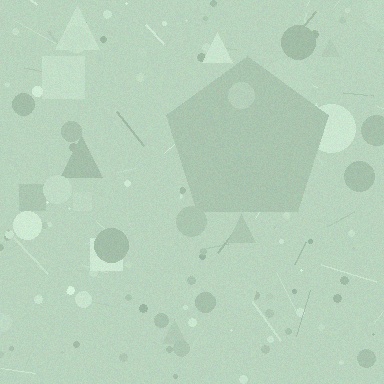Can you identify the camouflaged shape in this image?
The camouflaged shape is a pentagon.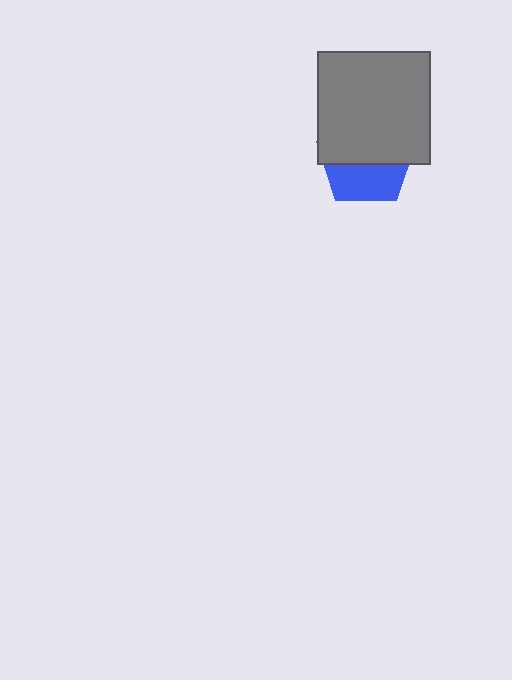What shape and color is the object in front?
The object in front is a gray square.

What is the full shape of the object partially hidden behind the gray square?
The partially hidden object is a blue pentagon.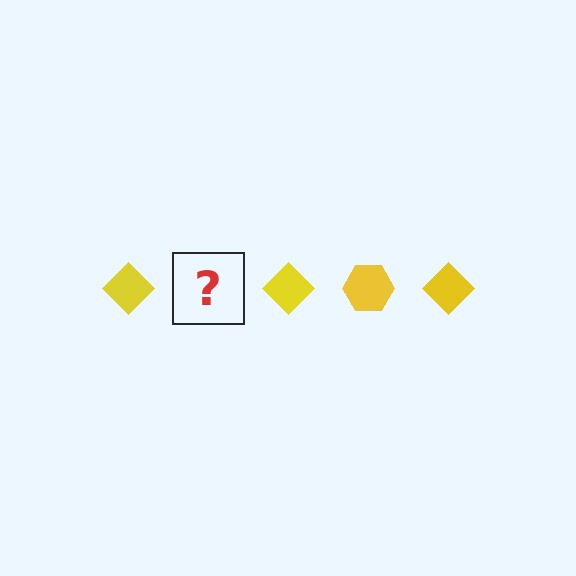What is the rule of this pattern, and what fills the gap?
The rule is that the pattern cycles through diamond, hexagon shapes in yellow. The gap should be filled with a yellow hexagon.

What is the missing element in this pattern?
The missing element is a yellow hexagon.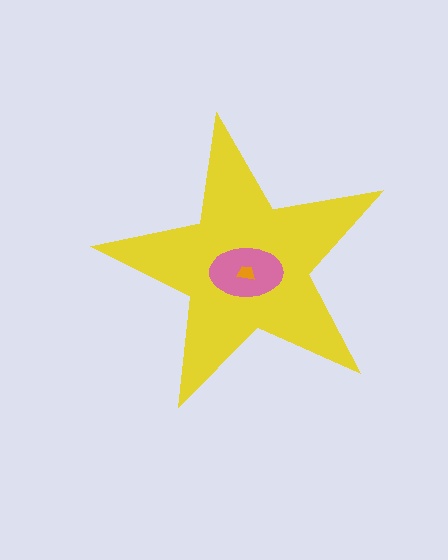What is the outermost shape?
The yellow star.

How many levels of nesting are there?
3.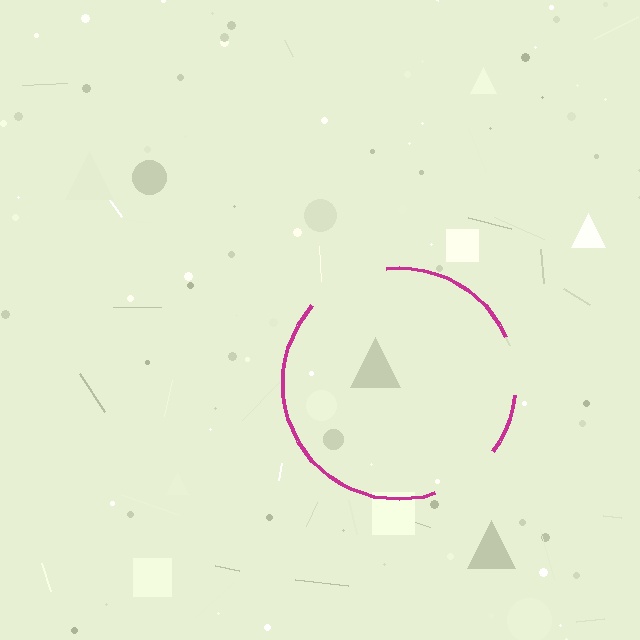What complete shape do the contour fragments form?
The contour fragments form a circle.